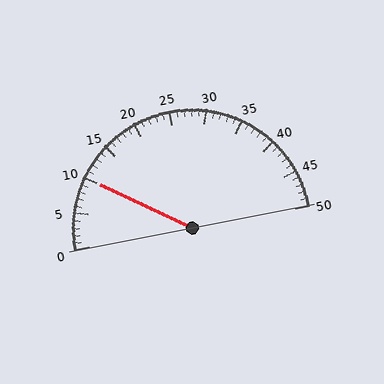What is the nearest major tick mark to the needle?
The nearest major tick mark is 10.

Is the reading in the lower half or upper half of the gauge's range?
The reading is in the lower half of the range (0 to 50).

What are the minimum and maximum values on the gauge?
The gauge ranges from 0 to 50.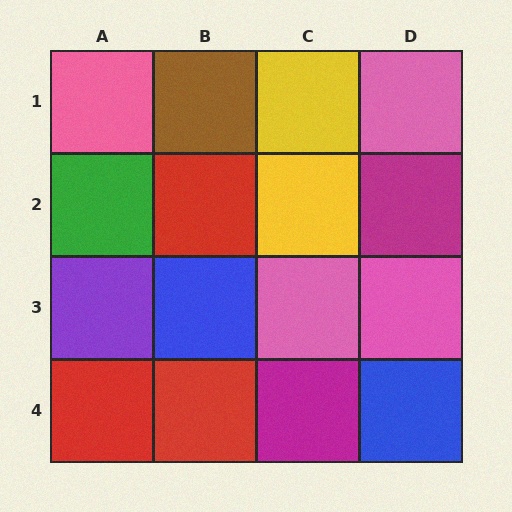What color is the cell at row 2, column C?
Yellow.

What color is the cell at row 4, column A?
Red.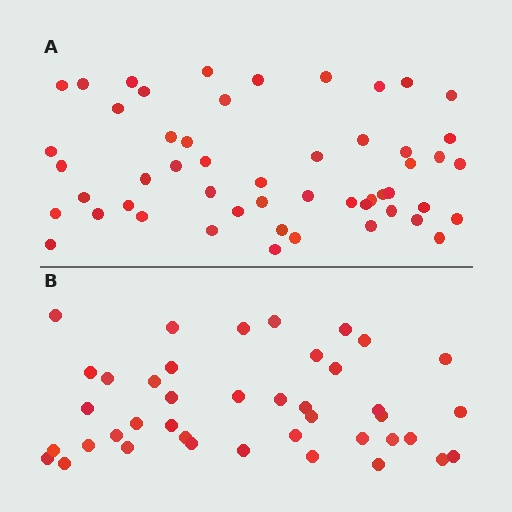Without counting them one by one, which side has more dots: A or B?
Region A (the top region) has more dots.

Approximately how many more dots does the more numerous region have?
Region A has roughly 12 or so more dots than region B.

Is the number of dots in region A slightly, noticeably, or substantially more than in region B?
Region A has noticeably more, but not dramatically so. The ratio is roughly 1.3 to 1.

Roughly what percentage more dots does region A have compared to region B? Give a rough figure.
About 25% more.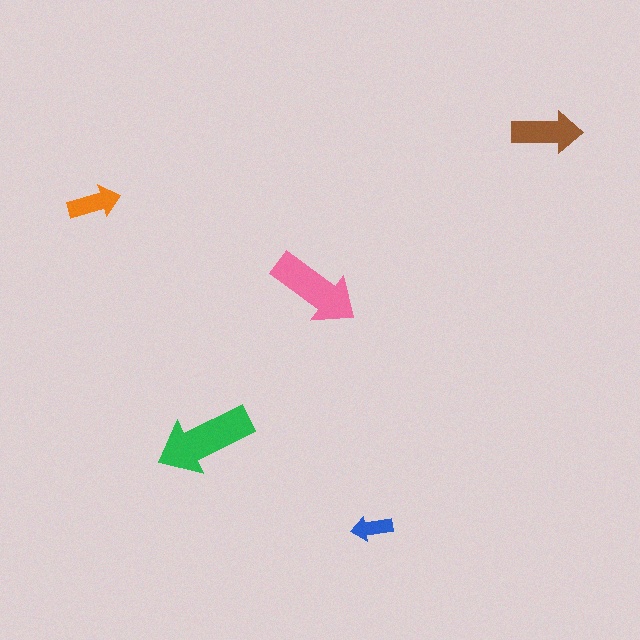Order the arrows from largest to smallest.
the green one, the pink one, the brown one, the orange one, the blue one.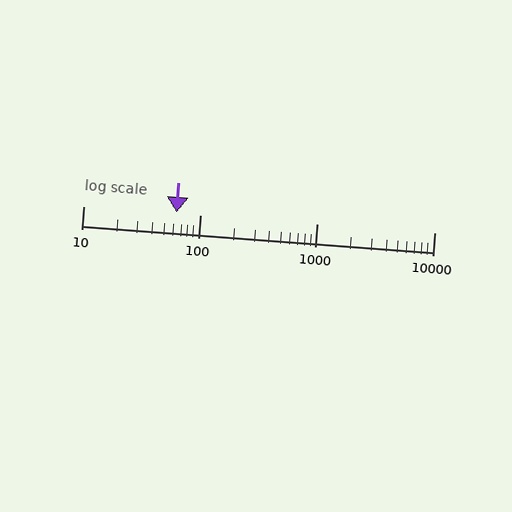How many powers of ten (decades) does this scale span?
The scale spans 3 decades, from 10 to 10000.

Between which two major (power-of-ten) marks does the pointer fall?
The pointer is between 10 and 100.